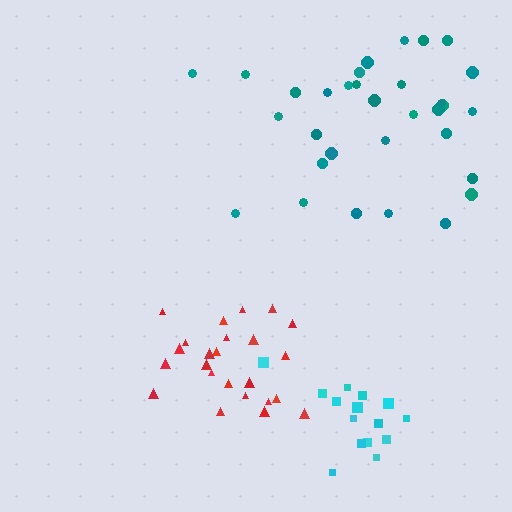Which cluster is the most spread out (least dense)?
Cyan.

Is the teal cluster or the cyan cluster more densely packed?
Teal.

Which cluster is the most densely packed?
Red.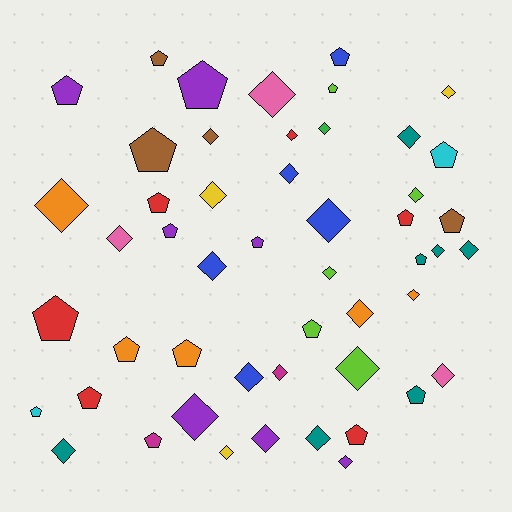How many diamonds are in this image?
There are 28 diamonds.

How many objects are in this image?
There are 50 objects.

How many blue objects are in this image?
There are 5 blue objects.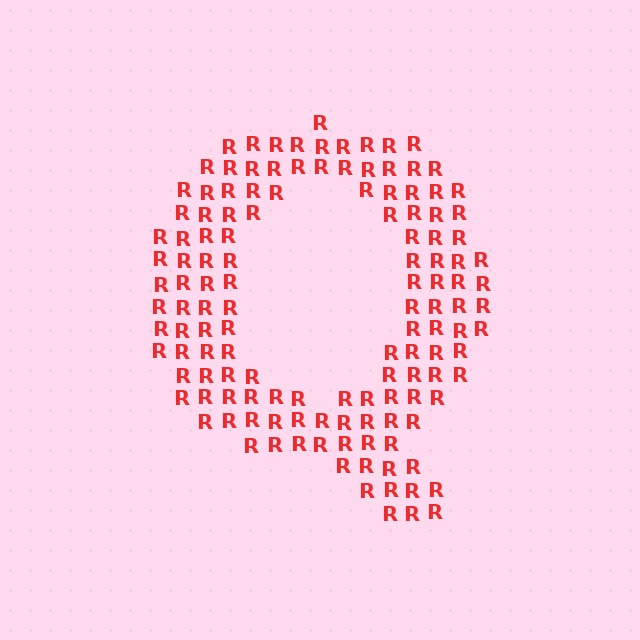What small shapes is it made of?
It is made of small letter R's.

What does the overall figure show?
The overall figure shows the letter Q.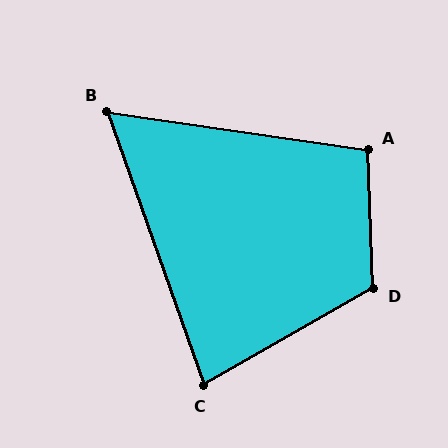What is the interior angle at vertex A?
Approximately 100 degrees (obtuse).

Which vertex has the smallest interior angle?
B, at approximately 62 degrees.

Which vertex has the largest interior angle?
D, at approximately 118 degrees.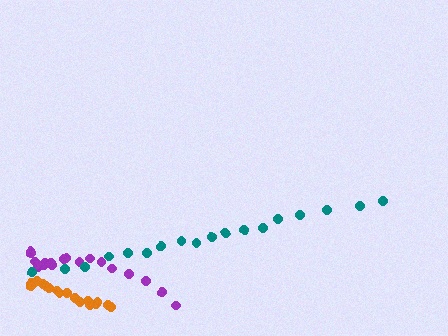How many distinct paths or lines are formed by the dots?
There are 3 distinct paths.